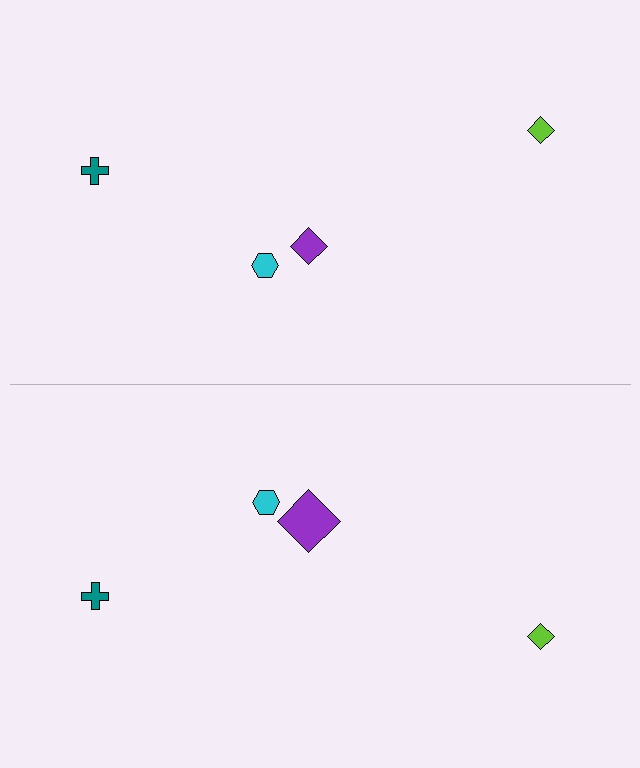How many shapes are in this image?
There are 8 shapes in this image.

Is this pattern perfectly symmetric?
No, the pattern is not perfectly symmetric. The purple diamond on the bottom side has a different size than its mirror counterpart.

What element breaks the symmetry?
The purple diamond on the bottom side has a different size than its mirror counterpart.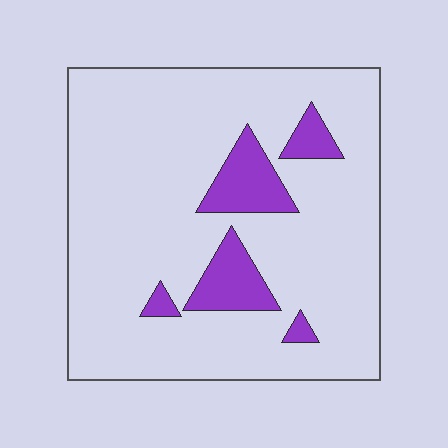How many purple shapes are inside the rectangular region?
5.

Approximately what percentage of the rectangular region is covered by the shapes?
Approximately 15%.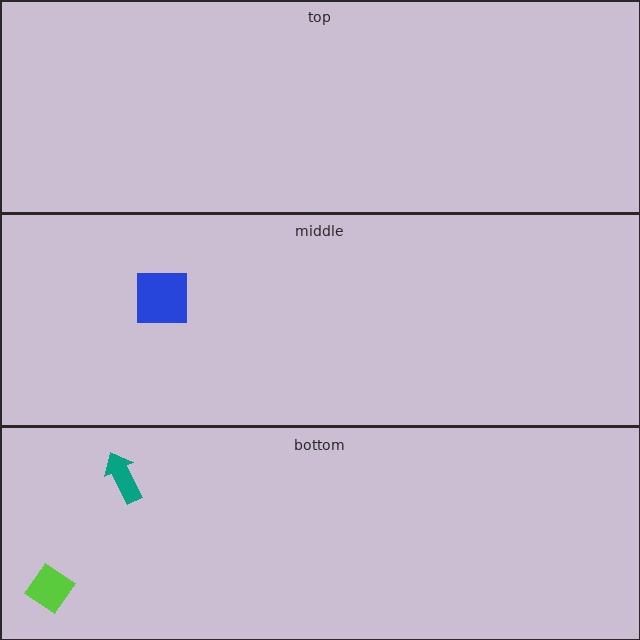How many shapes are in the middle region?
1.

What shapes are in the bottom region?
The teal arrow, the lime diamond.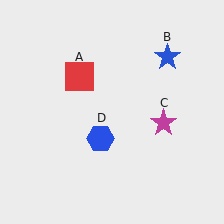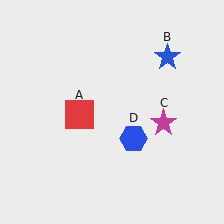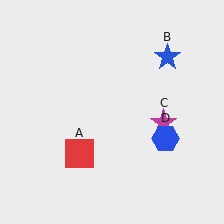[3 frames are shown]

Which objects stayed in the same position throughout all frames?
Blue star (object B) and magenta star (object C) remained stationary.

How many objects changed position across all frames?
2 objects changed position: red square (object A), blue hexagon (object D).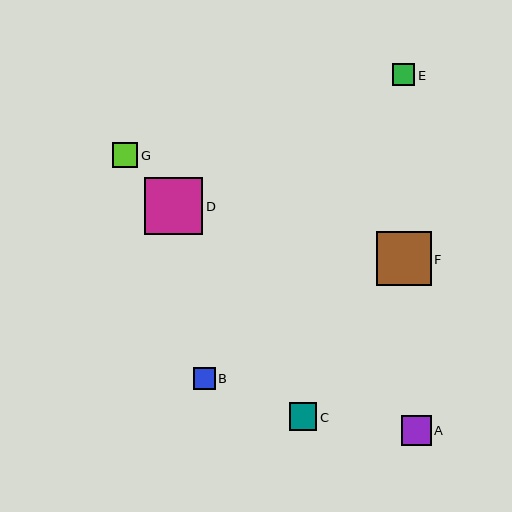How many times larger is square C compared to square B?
Square C is approximately 1.3 times the size of square B.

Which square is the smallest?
Square B is the smallest with a size of approximately 22 pixels.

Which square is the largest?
Square D is the largest with a size of approximately 58 pixels.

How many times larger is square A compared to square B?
Square A is approximately 1.4 times the size of square B.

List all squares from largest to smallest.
From largest to smallest: D, F, A, C, G, E, B.